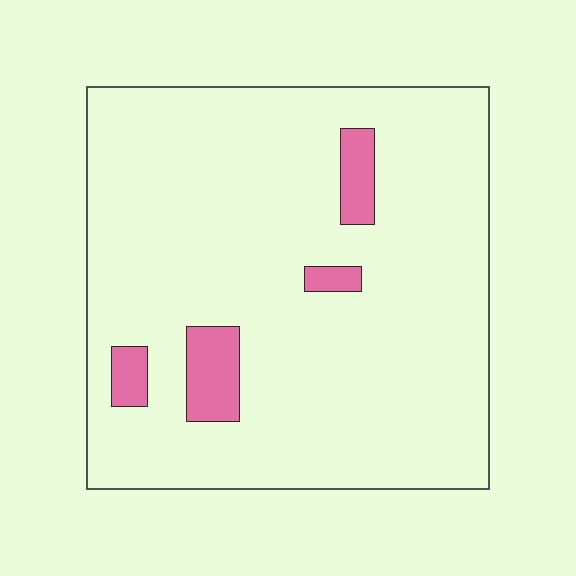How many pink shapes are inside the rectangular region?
4.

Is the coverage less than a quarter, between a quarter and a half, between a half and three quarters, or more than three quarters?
Less than a quarter.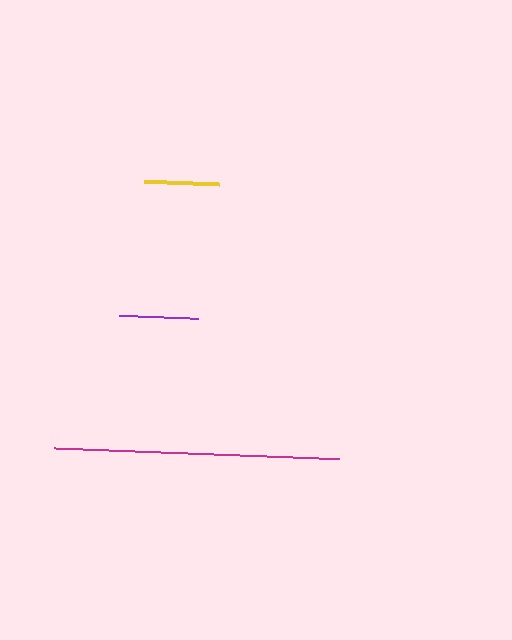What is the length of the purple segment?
The purple segment is approximately 79 pixels long.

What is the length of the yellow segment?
The yellow segment is approximately 75 pixels long.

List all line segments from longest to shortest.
From longest to shortest: magenta, purple, yellow.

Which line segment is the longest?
The magenta line is the longest at approximately 285 pixels.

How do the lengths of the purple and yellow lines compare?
The purple and yellow lines are approximately the same length.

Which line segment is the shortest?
The yellow line is the shortest at approximately 75 pixels.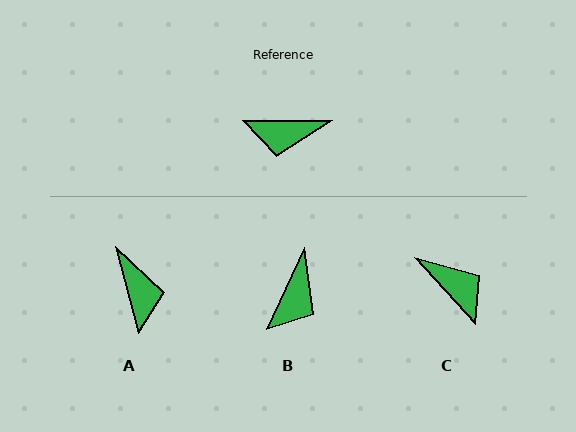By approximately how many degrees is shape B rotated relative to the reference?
Approximately 65 degrees counter-clockwise.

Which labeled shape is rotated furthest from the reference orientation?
C, about 133 degrees away.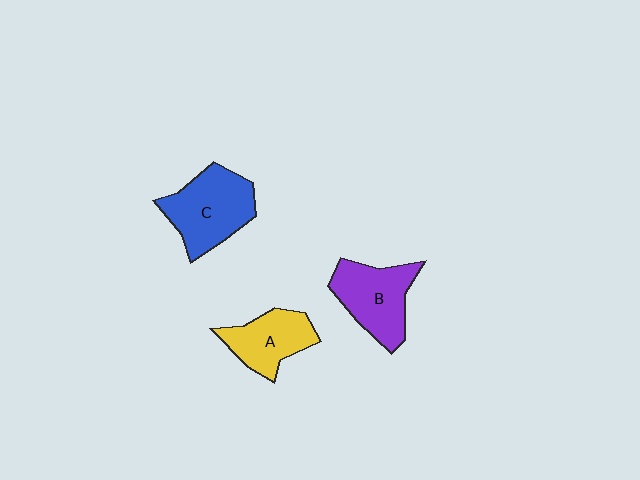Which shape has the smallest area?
Shape A (yellow).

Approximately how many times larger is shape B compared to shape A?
Approximately 1.2 times.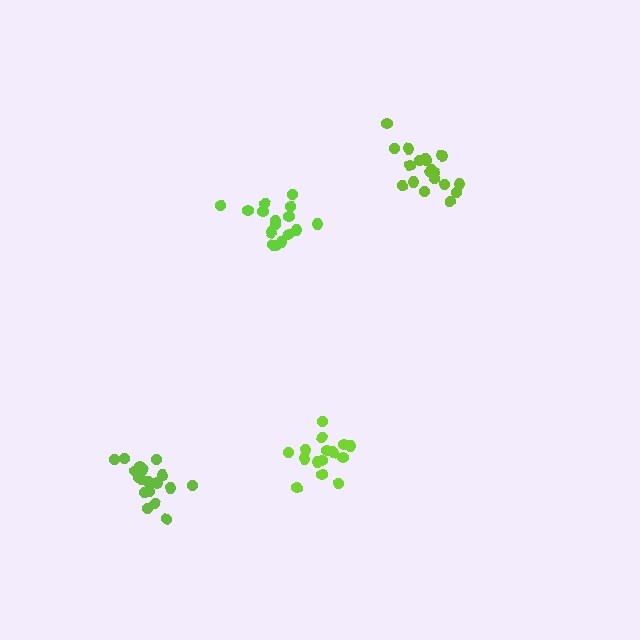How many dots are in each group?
Group 1: 18 dots, Group 2: 19 dots, Group 3: 15 dots, Group 4: 16 dots (68 total).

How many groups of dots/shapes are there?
There are 4 groups.